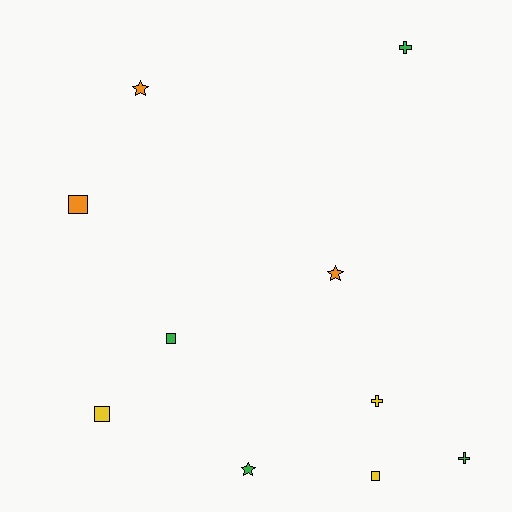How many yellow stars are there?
There are no yellow stars.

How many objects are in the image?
There are 10 objects.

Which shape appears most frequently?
Square, with 4 objects.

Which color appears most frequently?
Green, with 4 objects.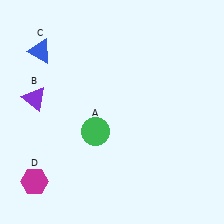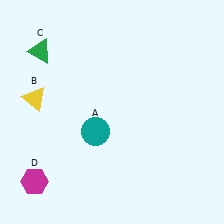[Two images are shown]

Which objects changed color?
A changed from green to teal. B changed from purple to yellow. C changed from blue to green.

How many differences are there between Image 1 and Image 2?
There are 3 differences between the two images.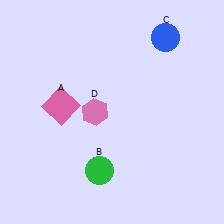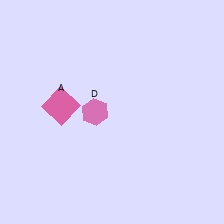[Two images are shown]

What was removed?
The blue circle (C), the green circle (B) were removed in Image 2.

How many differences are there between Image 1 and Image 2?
There are 2 differences between the two images.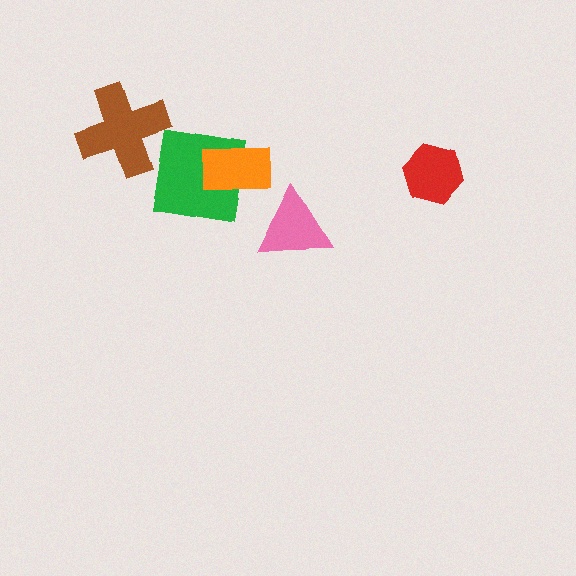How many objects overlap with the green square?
1 object overlaps with the green square.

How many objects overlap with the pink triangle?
0 objects overlap with the pink triangle.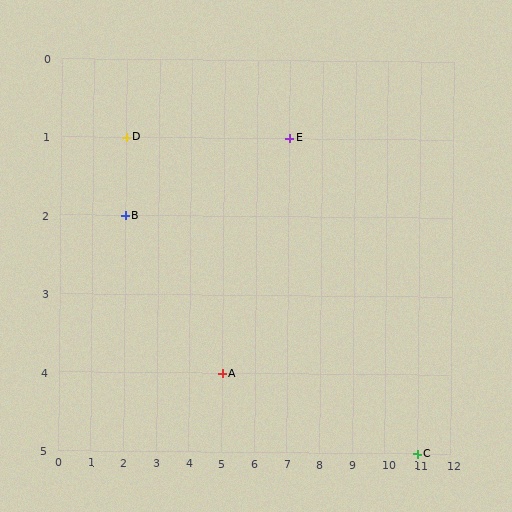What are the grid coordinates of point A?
Point A is at grid coordinates (5, 4).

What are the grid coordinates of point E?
Point E is at grid coordinates (7, 1).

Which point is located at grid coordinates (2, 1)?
Point D is at (2, 1).